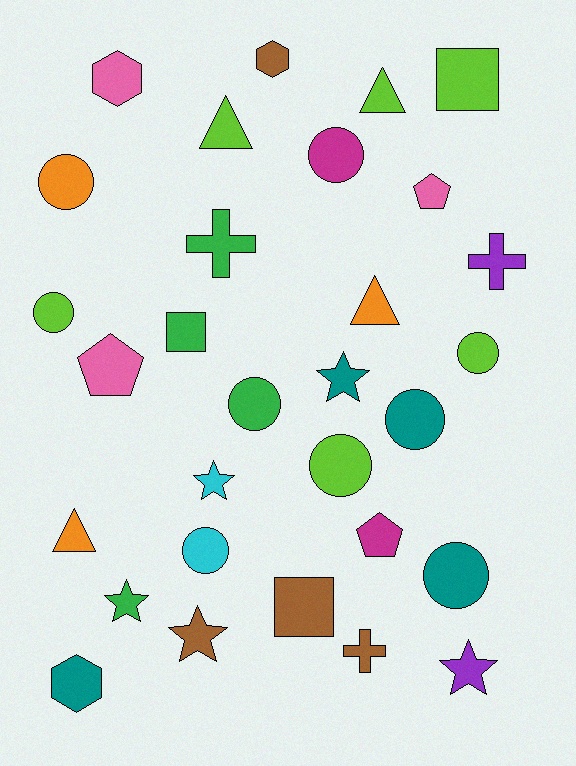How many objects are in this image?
There are 30 objects.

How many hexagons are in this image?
There are 3 hexagons.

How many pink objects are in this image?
There are 3 pink objects.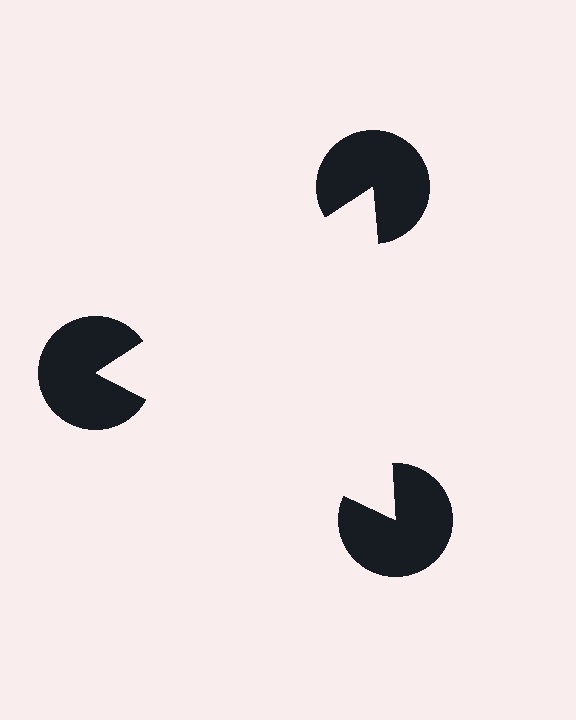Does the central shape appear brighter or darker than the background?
It typically appears slightly brighter than the background, even though no actual brightness change is drawn.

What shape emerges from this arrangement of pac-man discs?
An illusory triangle — its edges are inferred from the aligned wedge cuts in the pac-man discs, not physically drawn.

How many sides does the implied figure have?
3 sides.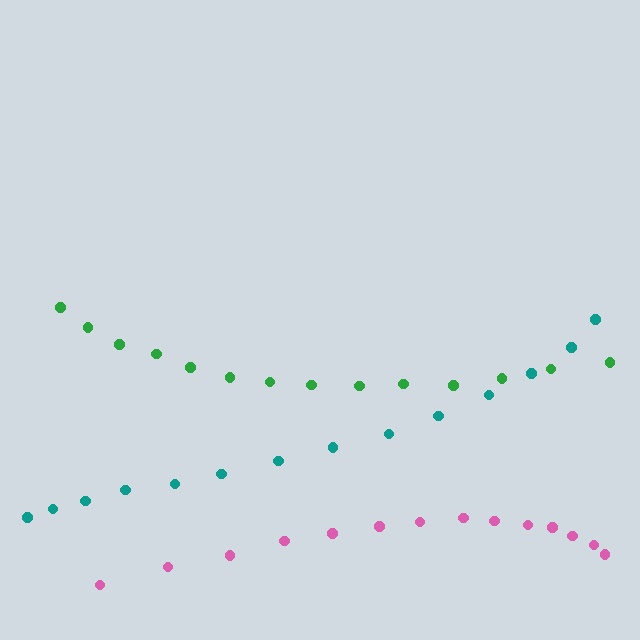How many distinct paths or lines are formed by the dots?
There are 3 distinct paths.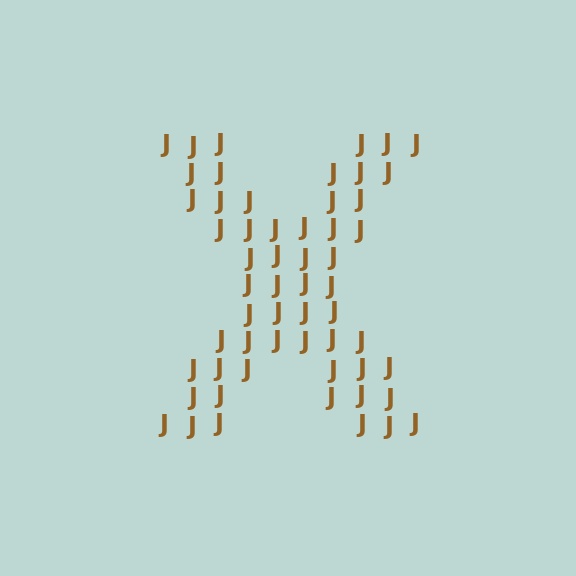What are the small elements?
The small elements are letter J's.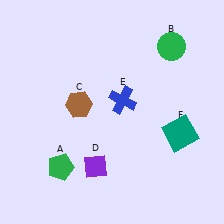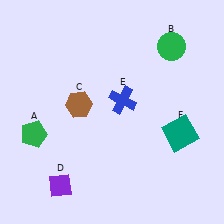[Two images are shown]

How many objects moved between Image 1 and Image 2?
2 objects moved between the two images.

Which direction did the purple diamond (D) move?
The purple diamond (D) moved left.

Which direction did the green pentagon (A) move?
The green pentagon (A) moved up.